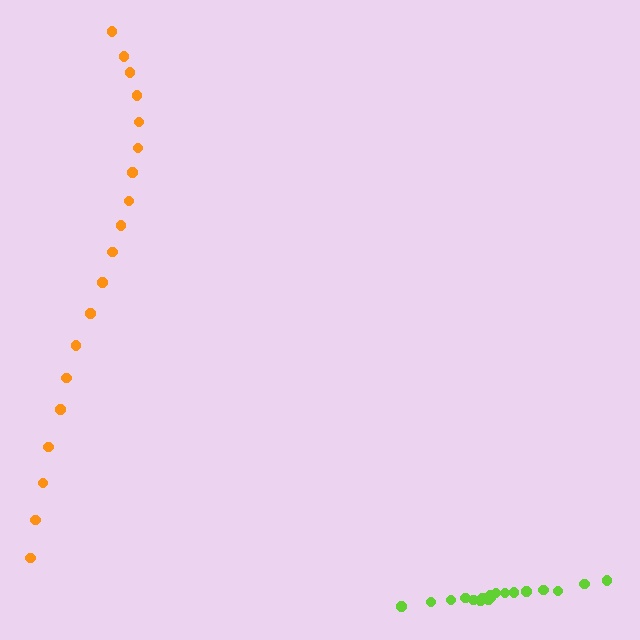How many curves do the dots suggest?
There are 2 distinct paths.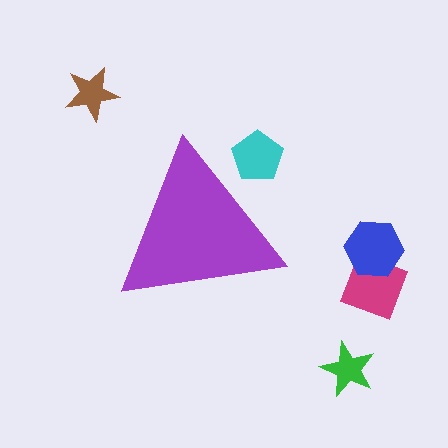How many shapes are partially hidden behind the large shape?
1 shape is partially hidden.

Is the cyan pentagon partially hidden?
Yes, the cyan pentagon is partially hidden behind the purple triangle.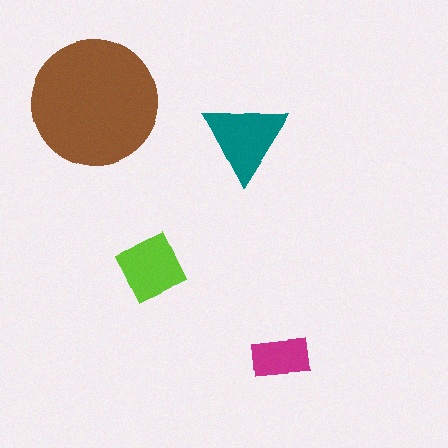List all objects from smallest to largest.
The magenta rectangle, the lime square, the teal triangle, the brown circle.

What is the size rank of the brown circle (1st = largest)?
1st.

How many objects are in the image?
There are 4 objects in the image.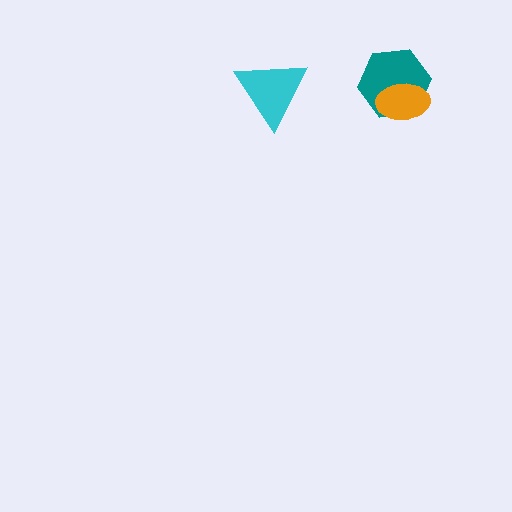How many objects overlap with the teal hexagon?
1 object overlaps with the teal hexagon.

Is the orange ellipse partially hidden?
No, no other shape covers it.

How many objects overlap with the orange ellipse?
1 object overlaps with the orange ellipse.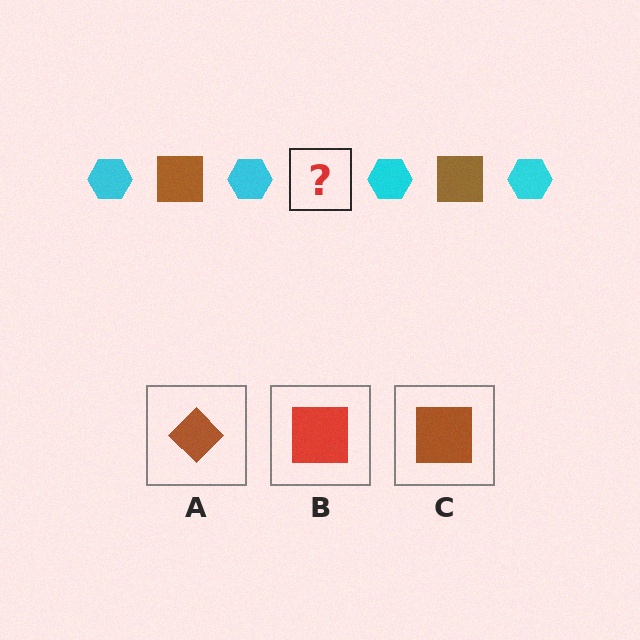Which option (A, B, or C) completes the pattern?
C.